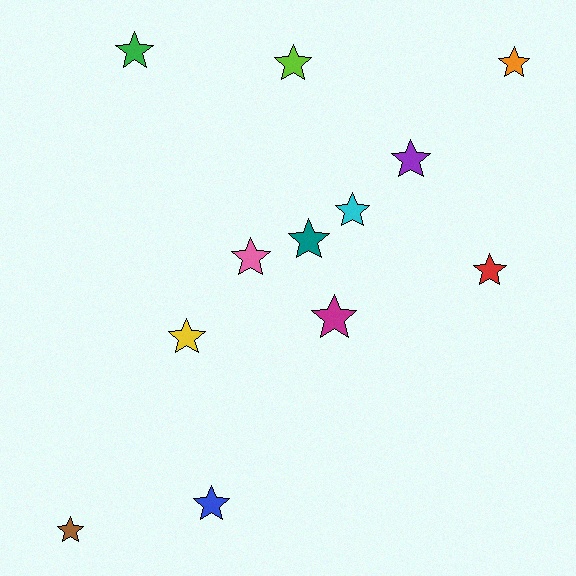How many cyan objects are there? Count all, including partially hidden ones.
There is 1 cyan object.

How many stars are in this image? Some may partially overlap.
There are 12 stars.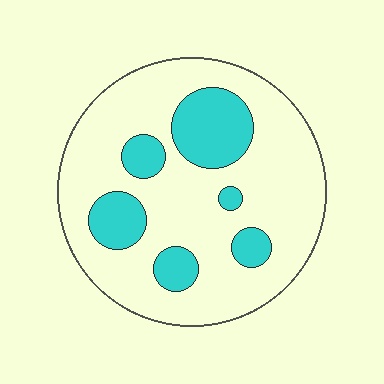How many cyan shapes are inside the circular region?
6.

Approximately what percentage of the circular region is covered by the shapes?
Approximately 25%.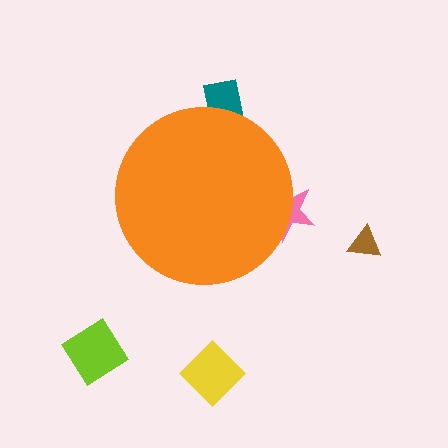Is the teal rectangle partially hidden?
Yes, the teal rectangle is partially hidden behind the orange circle.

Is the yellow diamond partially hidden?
No, the yellow diamond is fully visible.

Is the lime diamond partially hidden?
No, the lime diamond is fully visible.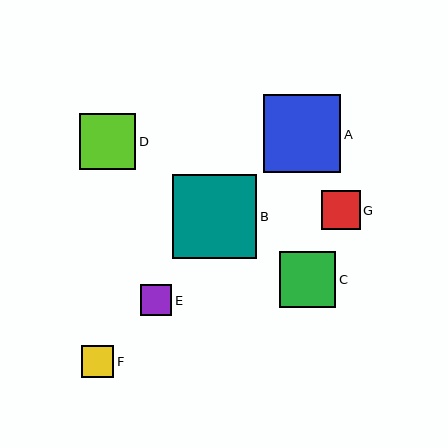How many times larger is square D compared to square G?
Square D is approximately 1.4 times the size of square G.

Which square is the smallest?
Square E is the smallest with a size of approximately 31 pixels.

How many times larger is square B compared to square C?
Square B is approximately 1.5 times the size of square C.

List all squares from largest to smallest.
From largest to smallest: B, A, D, C, G, F, E.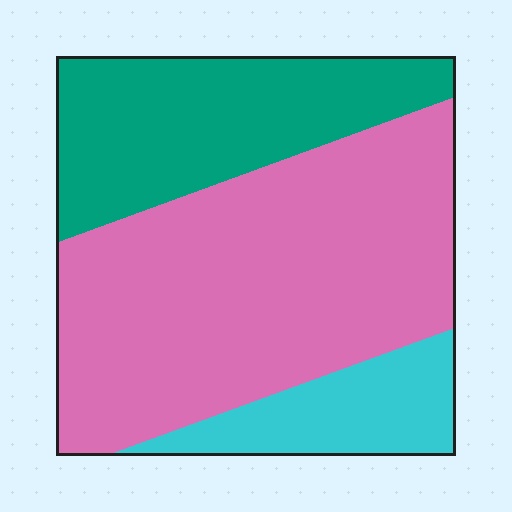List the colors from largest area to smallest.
From largest to smallest: pink, teal, cyan.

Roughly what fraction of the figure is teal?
Teal covers roughly 30% of the figure.